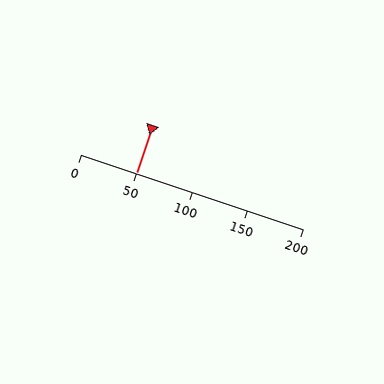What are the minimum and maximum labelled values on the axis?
The axis runs from 0 to 200.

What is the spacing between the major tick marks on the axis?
The major ticks are spaced 50 apart.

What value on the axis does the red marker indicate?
The marker indicates approximately 50.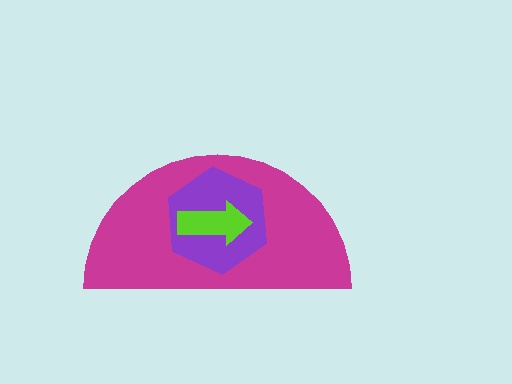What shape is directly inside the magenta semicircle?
The purple hexagon.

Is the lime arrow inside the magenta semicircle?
Yes.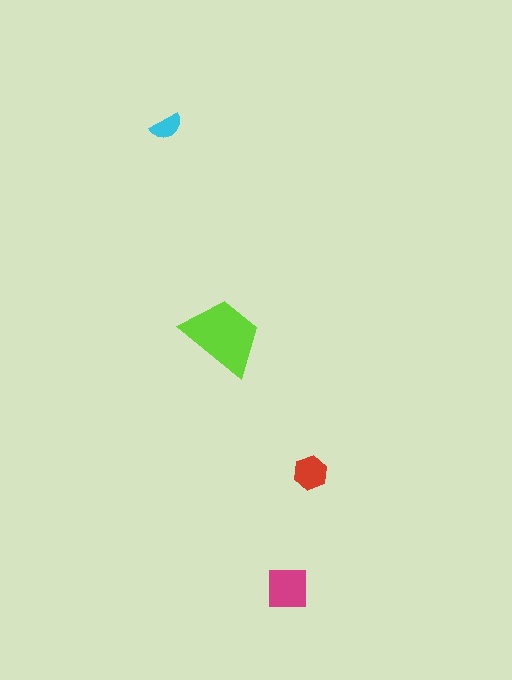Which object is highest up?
The cyan semicircle is topmost.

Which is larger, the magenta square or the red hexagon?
The magenta square.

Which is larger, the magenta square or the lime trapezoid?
The lime trapezoid.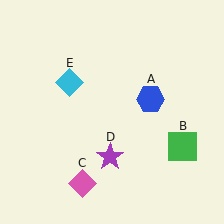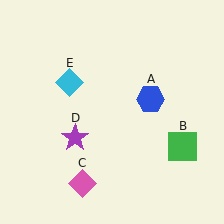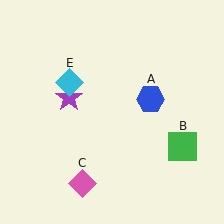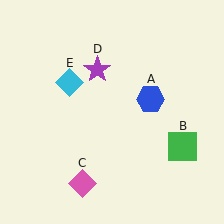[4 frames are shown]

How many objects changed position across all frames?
1 object changed position: purple star (object D).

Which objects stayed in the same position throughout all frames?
Blue hexagon (object A) and green square (object B) and pink diamond (object C) and cyan diamond (object E) remained stationary.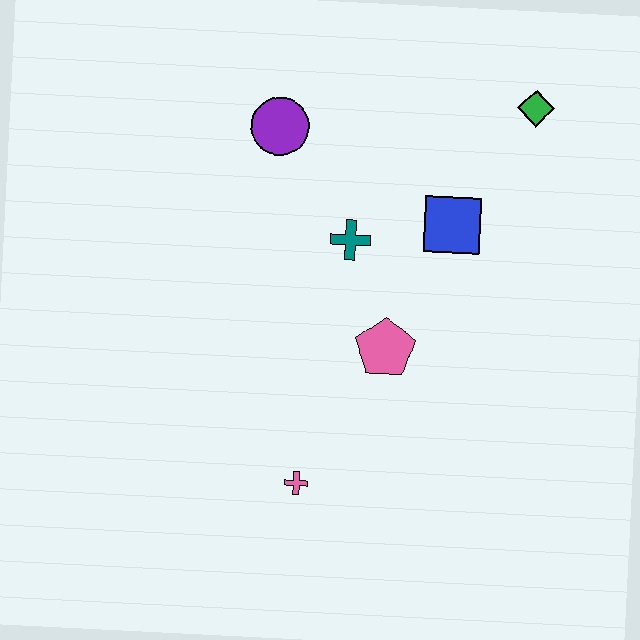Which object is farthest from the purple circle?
The pink cross is farthest from the purple circle.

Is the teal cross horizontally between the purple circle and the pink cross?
No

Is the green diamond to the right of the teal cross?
Yes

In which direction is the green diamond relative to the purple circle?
The green diamond is to the right of the purple circle.